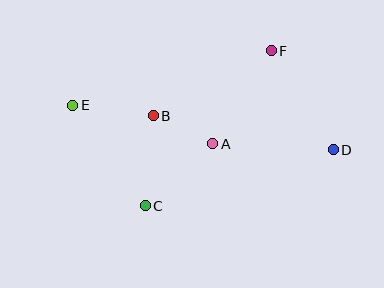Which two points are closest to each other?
Points A and B are closest to each other.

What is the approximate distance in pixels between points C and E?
The distance between C and E is approximately 124 pixels.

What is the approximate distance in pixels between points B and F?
The distance between B and F is approximately 135 pixels.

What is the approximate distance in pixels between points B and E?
The distance between B and E is approximately 81 pixels.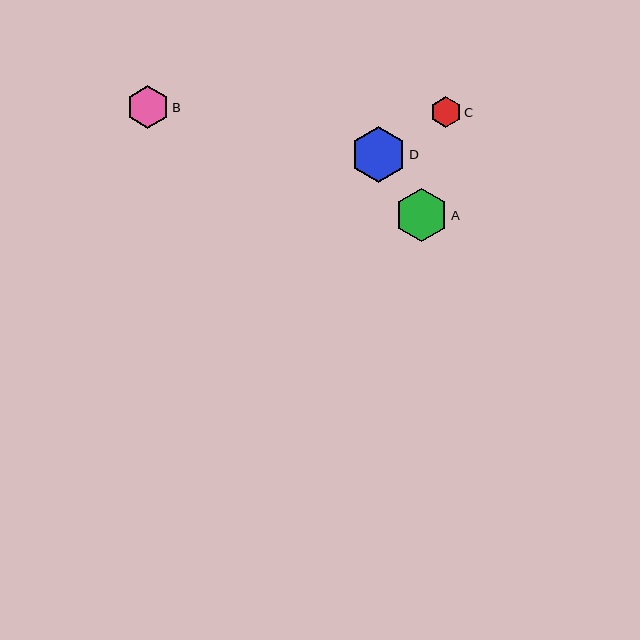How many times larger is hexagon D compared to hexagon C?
Hexagon D is approximately 1.8 times the size of hexagon C.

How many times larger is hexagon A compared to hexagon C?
Hexagon A is approximately 1.7 times the size of hexagon C.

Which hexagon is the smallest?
Hexagon C is the smallest with a size of approximately 31 pixels.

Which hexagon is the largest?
Hexagon D is the largest with a size of approximately 56 pixels.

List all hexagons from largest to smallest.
From largest to smallest: D, A, B, C.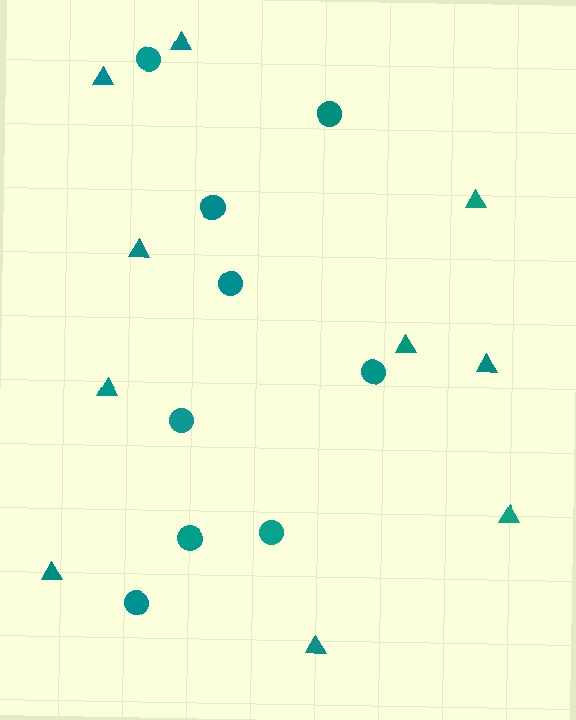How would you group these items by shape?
There are 2 groups: one group of triangles (10) and one group of circles (9).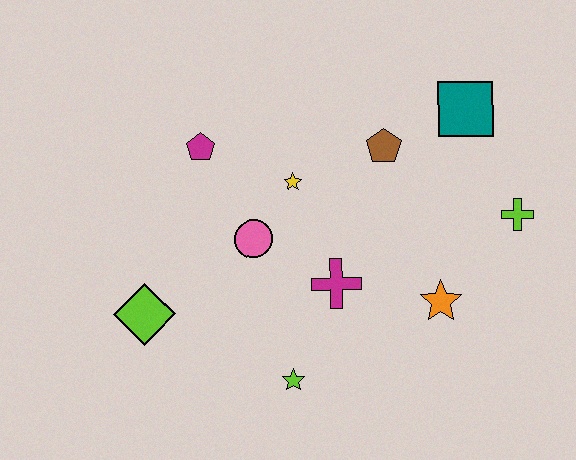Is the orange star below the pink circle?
Yes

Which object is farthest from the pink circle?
The lime cross is farthest from the pink circle.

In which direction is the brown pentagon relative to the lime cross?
The brown pentagon is to the left of the lime cross.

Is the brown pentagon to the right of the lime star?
Yes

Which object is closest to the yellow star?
The pink circle is closest to the yellow star.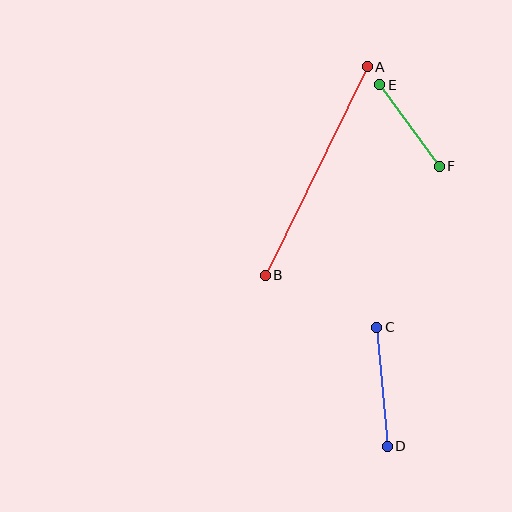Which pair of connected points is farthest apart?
Points A and B are farthest apart.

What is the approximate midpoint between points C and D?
The midpoint is at approximately (382, 387) pixels.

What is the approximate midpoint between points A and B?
The midpoint is at approximately (316, 171) pixels.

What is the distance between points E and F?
The distance is approximately 101 pixels.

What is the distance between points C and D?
The distance is approximately 120 pixels.